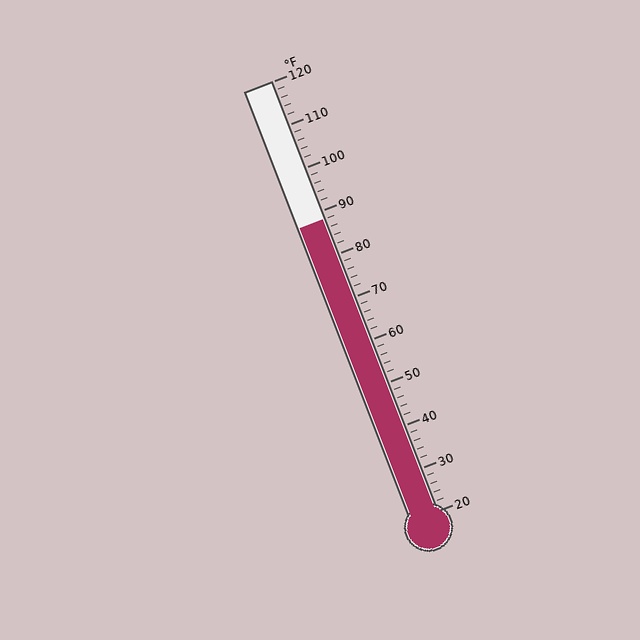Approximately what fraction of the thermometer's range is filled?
The thermometer is filled to approximately 70% of its range.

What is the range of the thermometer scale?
The thermometer scale ranges from 20°F to 120°F.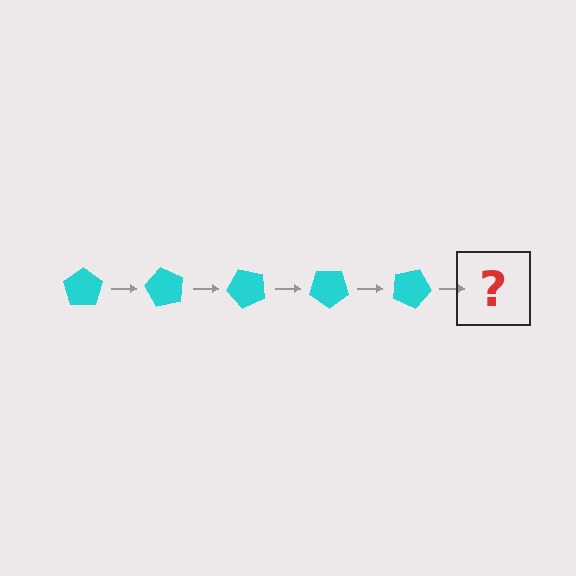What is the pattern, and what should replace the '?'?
The pattern is that the pentagon rotates 60 degrees each step. The '?' should be a cyan pentagon rotated 300 degrees.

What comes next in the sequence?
The next element should be a cyan pentagon rotated 300 degrees.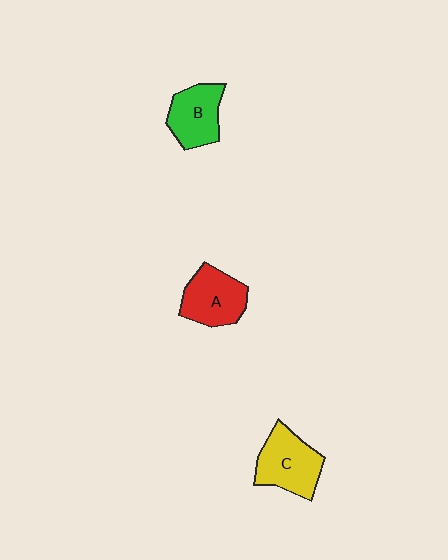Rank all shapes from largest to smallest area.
From largest to smallest: C (yellow), A (red), B (green).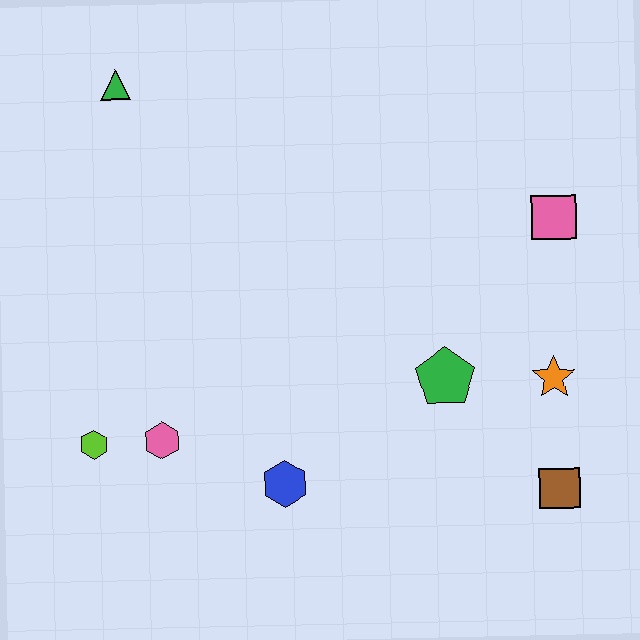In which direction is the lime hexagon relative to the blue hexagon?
The lime hexagon is to the left of the blue hexagon.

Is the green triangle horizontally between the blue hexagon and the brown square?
No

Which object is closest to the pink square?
The orange star is closest to the pink square.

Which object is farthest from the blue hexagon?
The green triangle is farthest from the blue hexagon.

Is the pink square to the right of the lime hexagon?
Yes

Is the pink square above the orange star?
Yes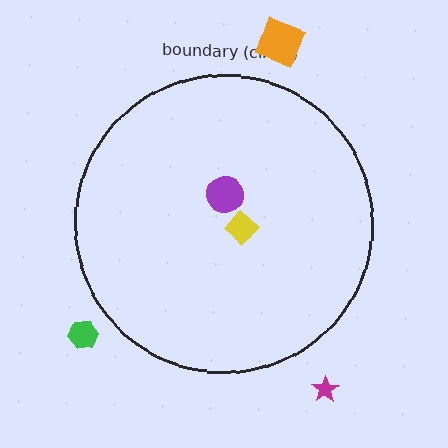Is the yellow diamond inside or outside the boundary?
Inside.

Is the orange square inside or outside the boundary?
Outside.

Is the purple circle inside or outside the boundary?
Inside.